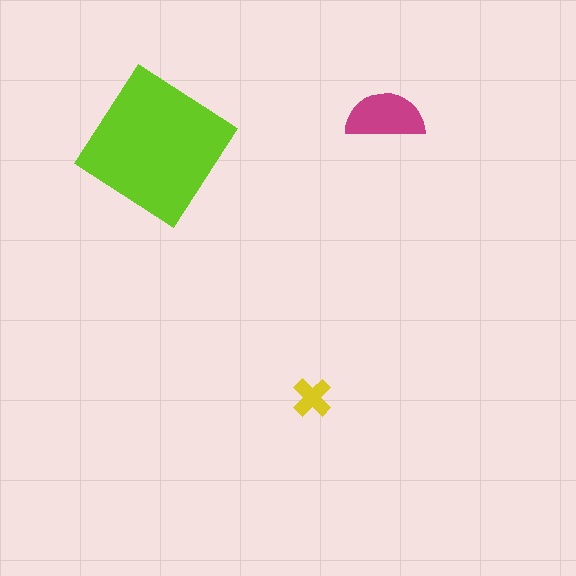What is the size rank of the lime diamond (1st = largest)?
1st.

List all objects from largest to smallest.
The lime diamond, the magenta semicircle, the yellow cross.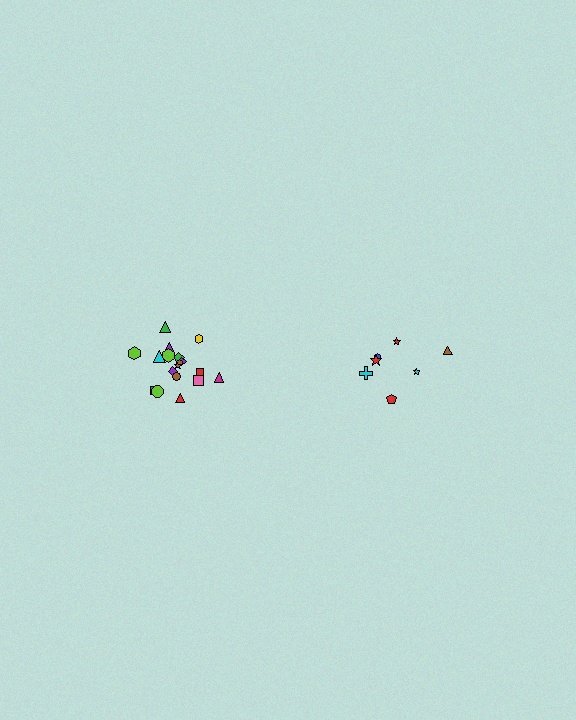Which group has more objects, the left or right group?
The left group.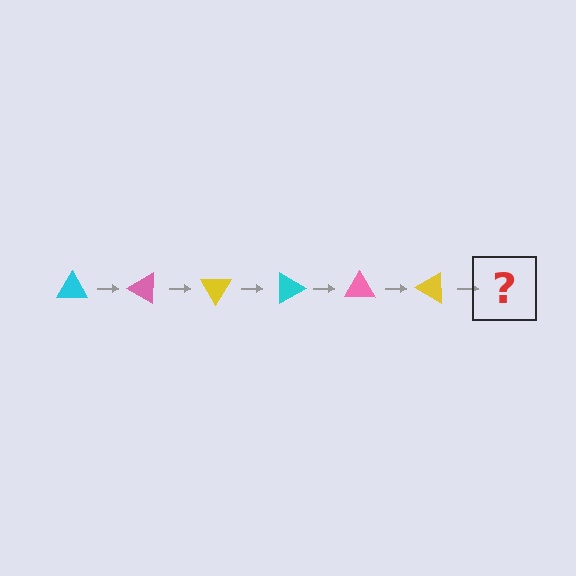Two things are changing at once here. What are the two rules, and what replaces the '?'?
The two rules are that it rotates 30 degrees each step and the color cycles through cyan, pink, and yellow. The '?' should be a cyan triangle, rotated 180 degrees from the start.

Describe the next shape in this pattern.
It should be a cyan triangle, rotated 180 degrees from the start.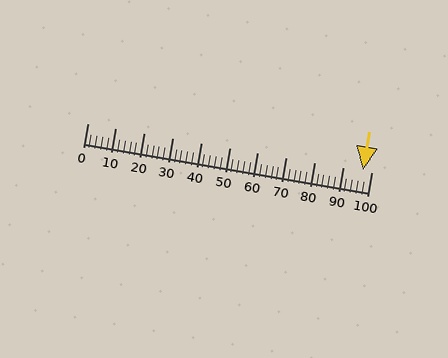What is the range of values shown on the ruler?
The ruler shows values from 0 to 100.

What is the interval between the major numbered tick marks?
The major tick marks are spaced 10 units apart.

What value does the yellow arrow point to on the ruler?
The yellow arrow points to approximately 97.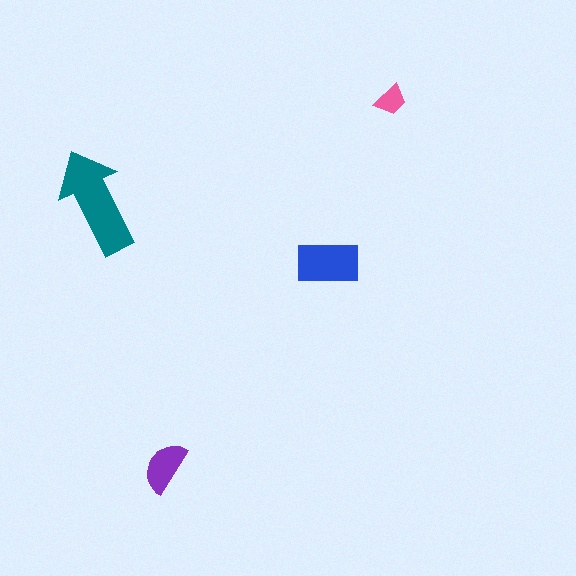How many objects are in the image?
There are 4 objects in the image.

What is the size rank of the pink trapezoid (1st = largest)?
4th.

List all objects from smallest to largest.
The pink trapezoid, the purple semicircle, the blue rectangle, the teal arrow.